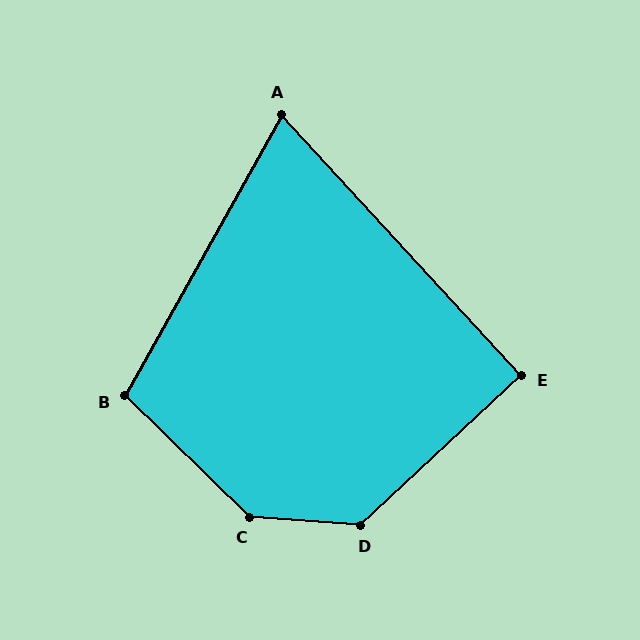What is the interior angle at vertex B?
Approximately 105 degrees (obtuse).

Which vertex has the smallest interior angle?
A, at approximately 72 degrees.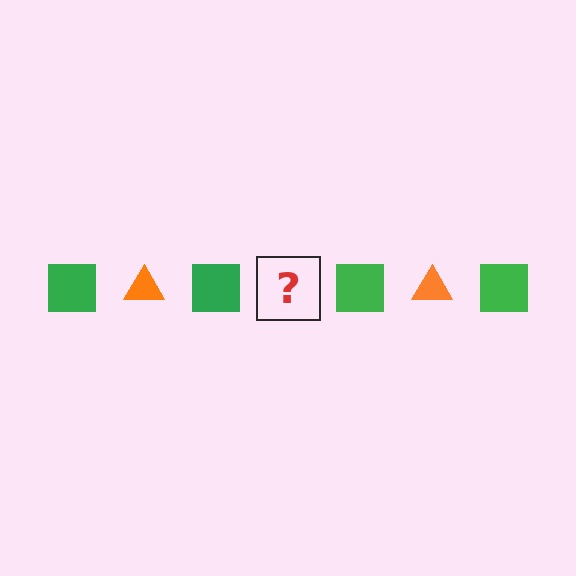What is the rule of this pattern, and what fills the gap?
The rule is that the pattern alternates between green square and orange triangle. The gap should be filled with an orange triangle.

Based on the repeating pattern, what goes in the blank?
The blank should be an orange triangle.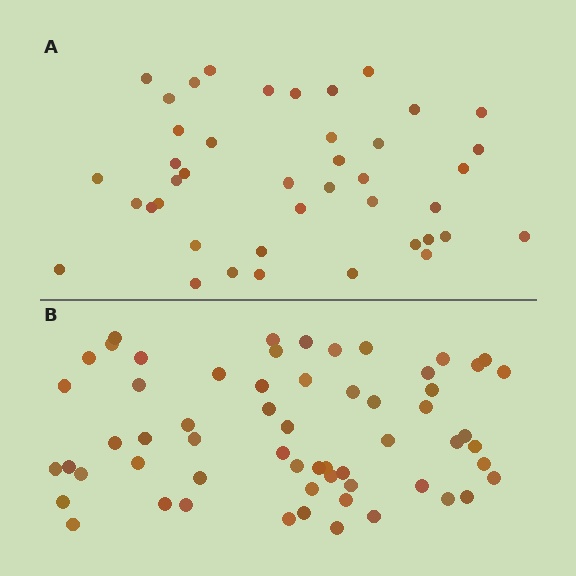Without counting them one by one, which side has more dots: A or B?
Region B (the bottom region) has more dots.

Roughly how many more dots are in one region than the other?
Region B has approximately 20 more dots than region A.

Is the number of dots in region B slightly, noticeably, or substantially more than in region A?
Region B has noticeably more, but not dramatically so. The ratio is roughly 1.4 to 1.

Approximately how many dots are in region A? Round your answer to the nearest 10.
About 40 dots. (The exact count is 42, which rounds to 40.)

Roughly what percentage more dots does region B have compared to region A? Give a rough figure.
About 45% more.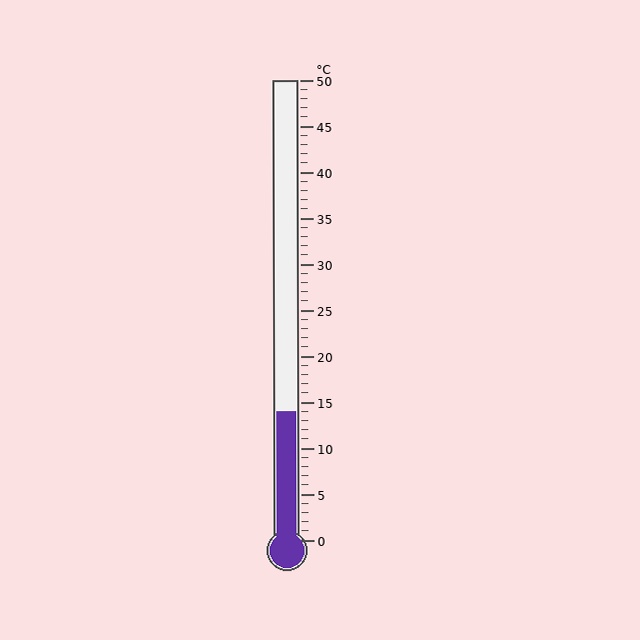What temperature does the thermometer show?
The thermometer shows approximately 14°C.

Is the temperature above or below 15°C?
The temperature is below 15°C.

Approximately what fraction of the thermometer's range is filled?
The thermometer is filled to approximately 30% of its range.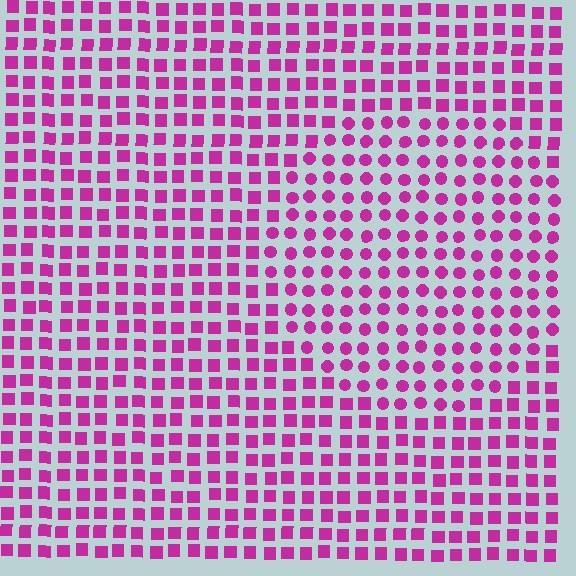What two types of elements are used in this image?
The image uses circles inside the circle region and squares outside it.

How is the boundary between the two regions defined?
The boundary is defined by a change in element shape: circles inside vs. squares outside. All elements share the same color and spacing.